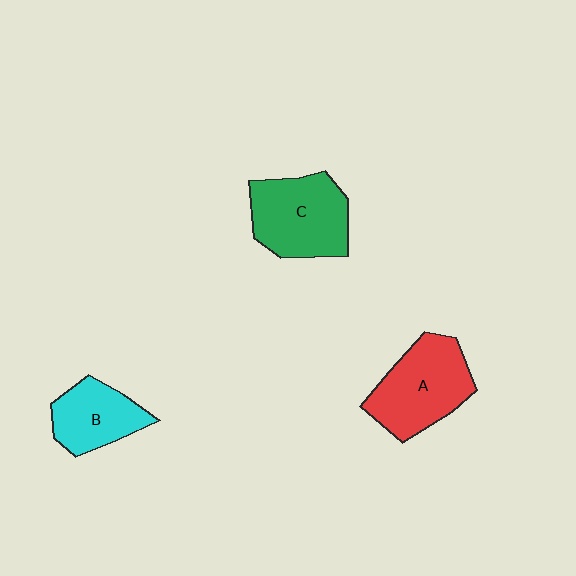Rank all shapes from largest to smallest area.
From largest to smallest: A (red), C (green), B (cyan).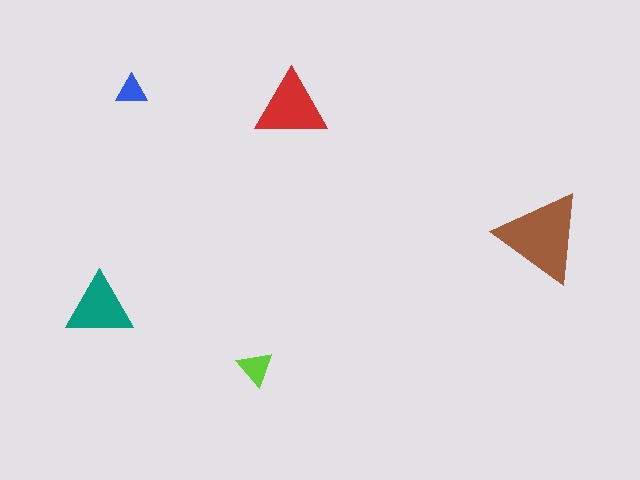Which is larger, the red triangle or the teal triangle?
The red one.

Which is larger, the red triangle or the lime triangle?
The red one.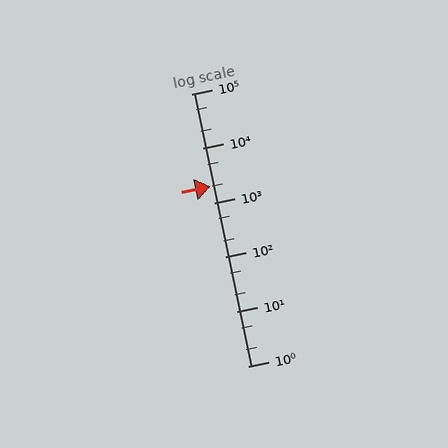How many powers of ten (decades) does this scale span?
The scale spans 5 decades, from 1 to 100000.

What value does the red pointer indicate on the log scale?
The pointer indicates approximately 2000.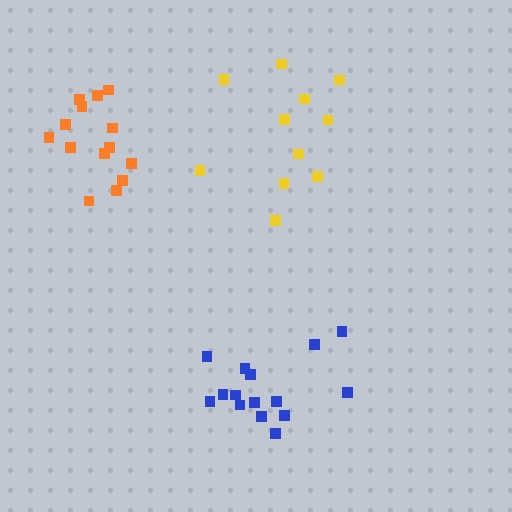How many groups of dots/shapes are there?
There are 3 groups.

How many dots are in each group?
Group 1: 14 dots, Group 2: 11 dots, Group 3: 15 dots (40 total).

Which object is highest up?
The yellow cluster is topmost.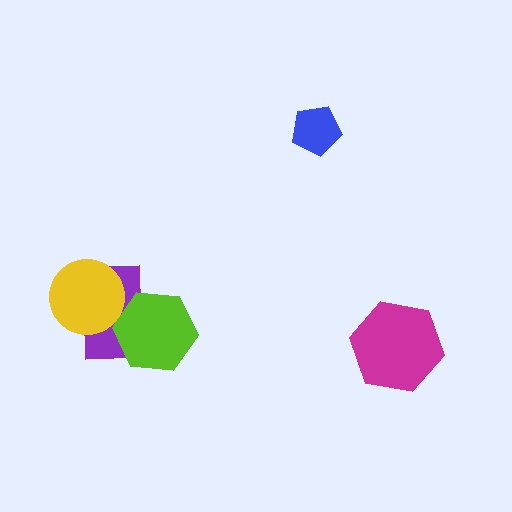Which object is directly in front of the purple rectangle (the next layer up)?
The yellow circle is directly in front of the purple rectangle.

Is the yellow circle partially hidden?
No, no other shape covers it.